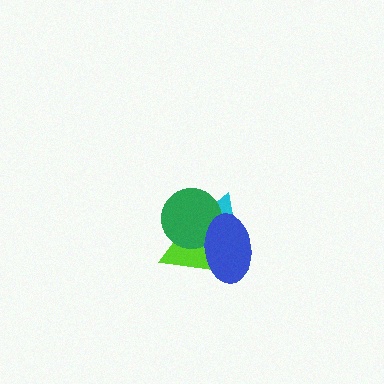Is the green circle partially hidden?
Yes, it is partially covered by another shape.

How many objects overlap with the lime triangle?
3 objects overlap with the lime triangle.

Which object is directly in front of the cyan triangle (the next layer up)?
The green circle is directly in front of the cyan triangle.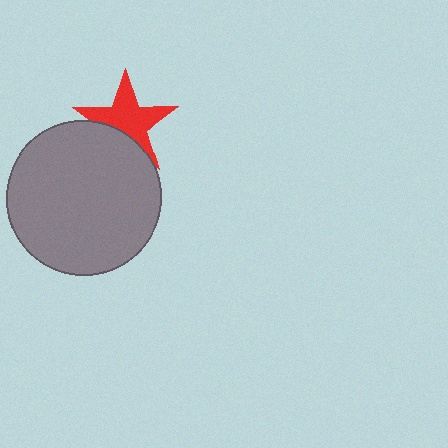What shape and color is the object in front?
The object in front is a gray circle.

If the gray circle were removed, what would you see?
You would see the complete red star.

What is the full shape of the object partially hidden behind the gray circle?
The partially hidden object is a red star.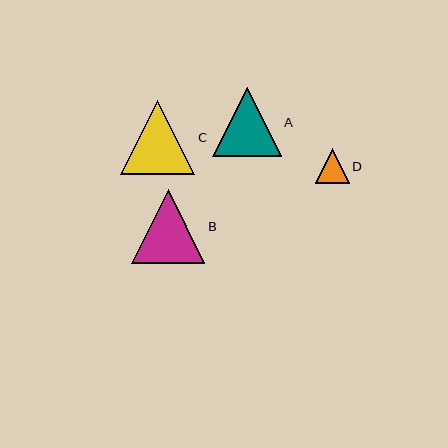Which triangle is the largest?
Triangle B is the largest with a size of approximately 74 pixels.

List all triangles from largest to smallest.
From largest to smallest: B, C, A, D.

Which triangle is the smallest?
Triangle D is the smallest with a size of approximately 34 pixels.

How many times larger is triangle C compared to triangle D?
Triangle C is approximately 2.1 times the size of triangle D.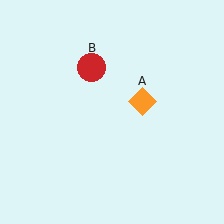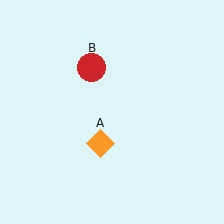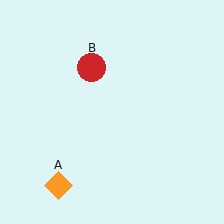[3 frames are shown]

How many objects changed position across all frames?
1 object changed position: orange diamond (object A).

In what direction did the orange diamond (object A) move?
The orange diamond (object A) moved down and to the left.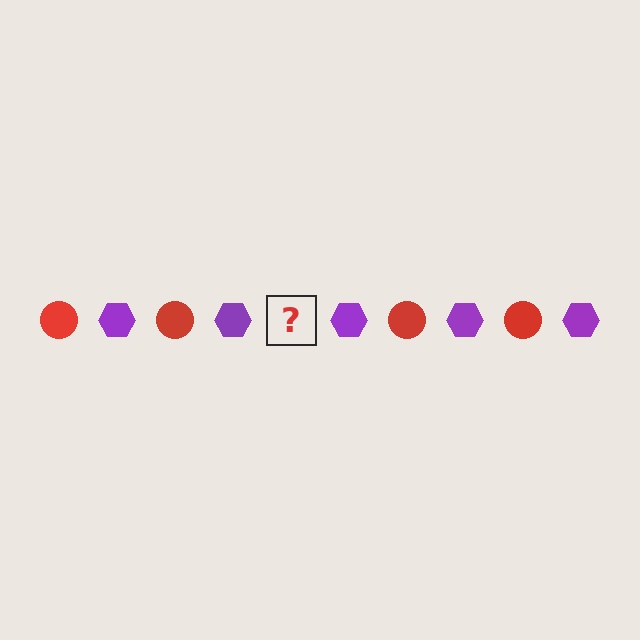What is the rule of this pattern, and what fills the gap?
The rule is that the pattern alternates between red circle and purple hexagon. The gap should be filled with a red circle.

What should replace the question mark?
The question mark should be replaced with a red circle.